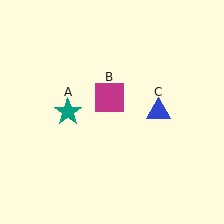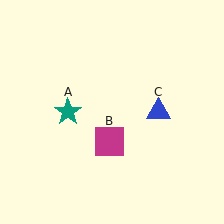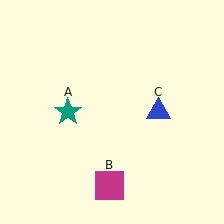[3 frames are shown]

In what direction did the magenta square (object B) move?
The magenta square (object B) moved down.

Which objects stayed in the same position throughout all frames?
Teal star (object A) and blue triangle (object C) remained stationary.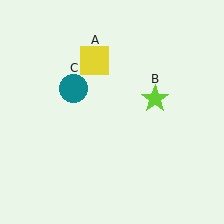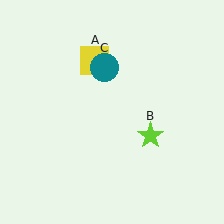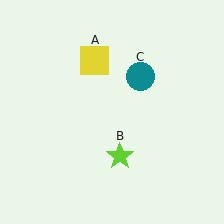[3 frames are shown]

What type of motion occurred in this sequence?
The lime star (object B), teal circle (object C) rotated clockwise around the center of the scene.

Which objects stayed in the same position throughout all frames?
Yellow square (object A) remained stationary.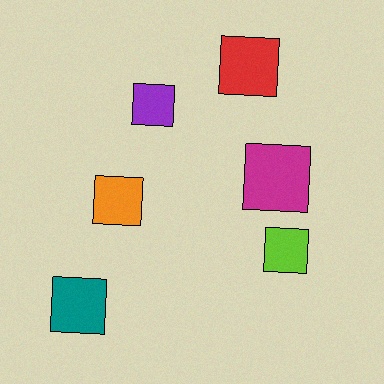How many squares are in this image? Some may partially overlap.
There are 6 squares.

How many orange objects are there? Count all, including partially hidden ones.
There is 1 orange object.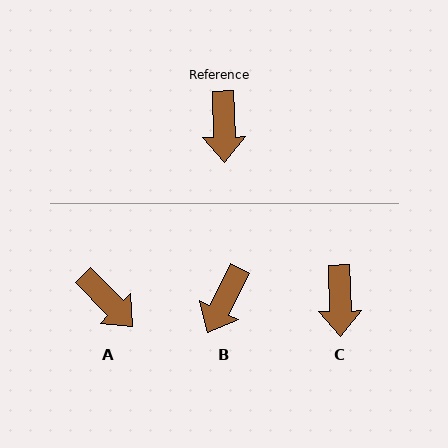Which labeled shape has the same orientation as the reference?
C.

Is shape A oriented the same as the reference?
No, it is off by about 43 degrees.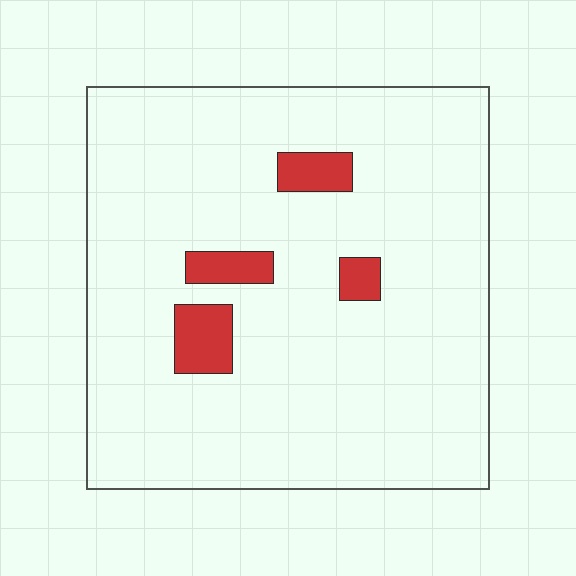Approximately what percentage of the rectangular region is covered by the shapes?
Approximately 5%.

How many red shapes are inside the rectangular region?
4.